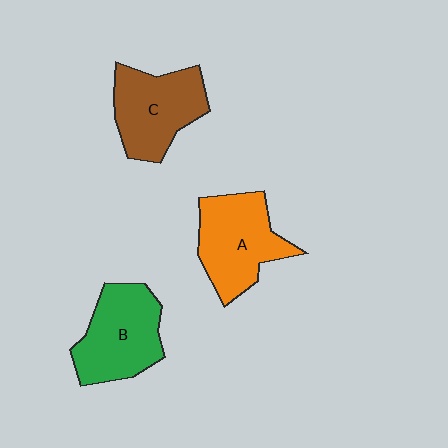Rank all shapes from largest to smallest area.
From largest to smallest: A (orange), B (green), C (brown).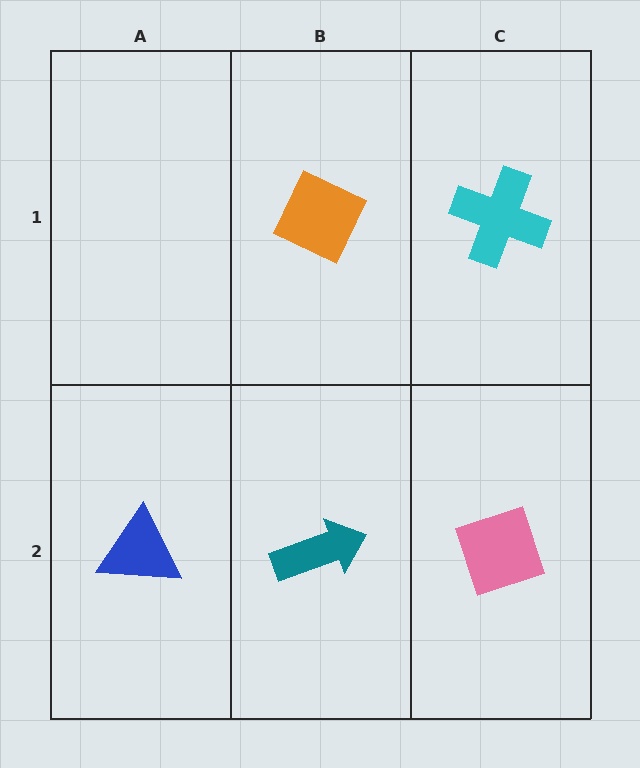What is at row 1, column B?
An orange diamond.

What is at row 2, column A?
A blue triangle.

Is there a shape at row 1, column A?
No, that cell is empty.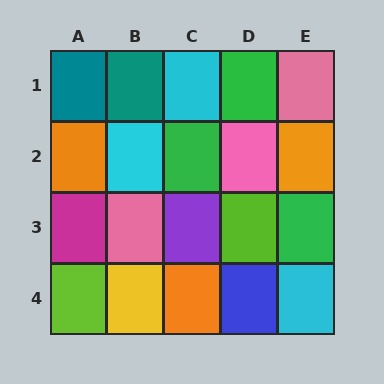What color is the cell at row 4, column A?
Lime.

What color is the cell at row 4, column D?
Blue.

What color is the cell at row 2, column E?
Orange.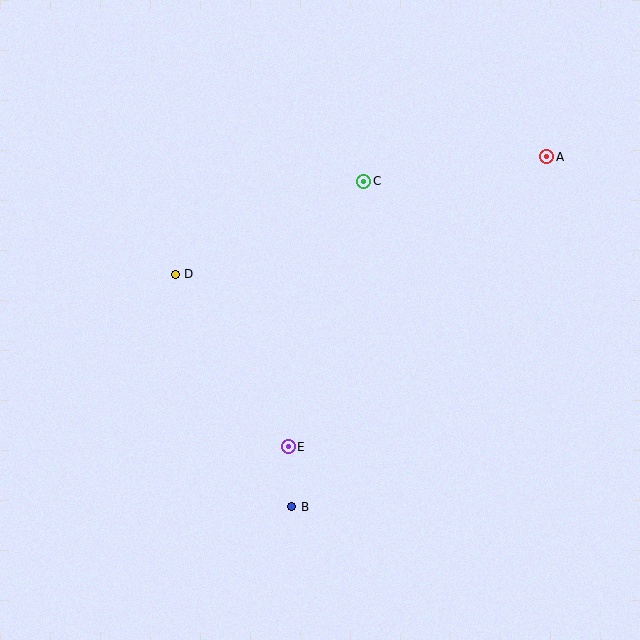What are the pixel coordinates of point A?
Point A is at (547, 157).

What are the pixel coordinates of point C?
Point C is at (364, 181).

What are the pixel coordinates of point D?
Point D is at (175, 274).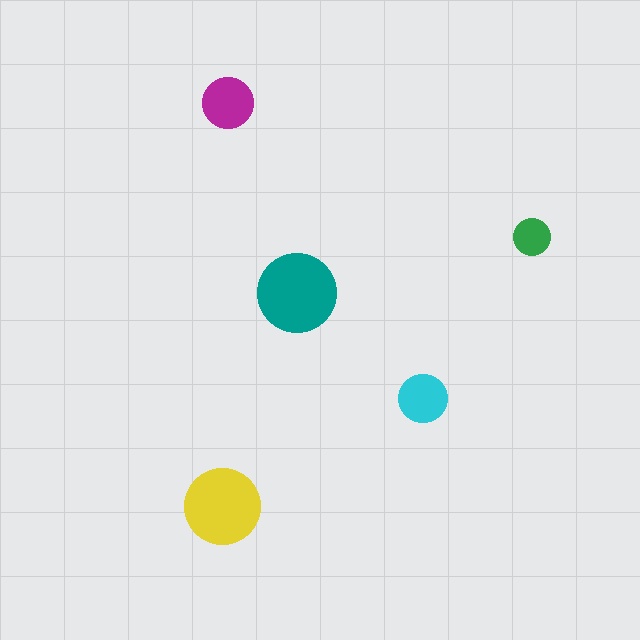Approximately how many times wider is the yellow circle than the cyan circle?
About 1.5 times wider.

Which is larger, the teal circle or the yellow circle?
The teal one.